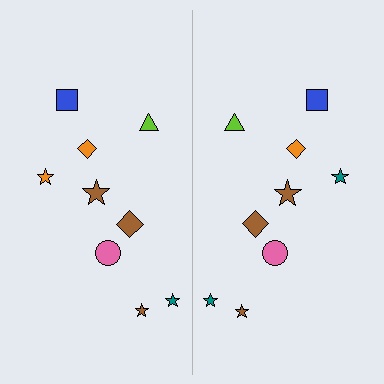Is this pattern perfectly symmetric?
No, the pattern is not perfectly symmetric. The teal star on the right side breaks the symmetry — its mirror counterpart is orange.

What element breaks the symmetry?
The teal star on the right side breaks the symmetry — its mirror counterpart is orange.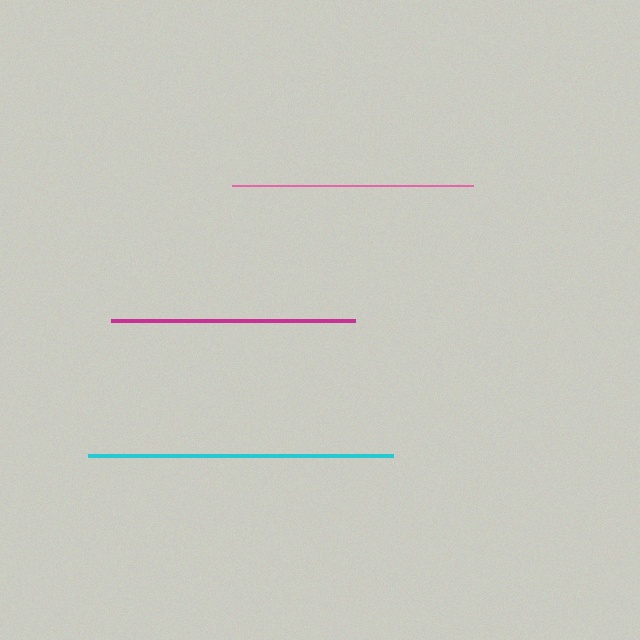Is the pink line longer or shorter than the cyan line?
The cyan line is longer than the pink line.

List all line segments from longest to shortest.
From longest to shortest: cyan, magenta, pink.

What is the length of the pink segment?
The pink segment is approximately 241 pixels long.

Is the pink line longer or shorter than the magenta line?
The magenta line is longer than the pink line.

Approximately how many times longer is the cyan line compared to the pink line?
The cyan line is approximately 1.3 times the length of the pink line.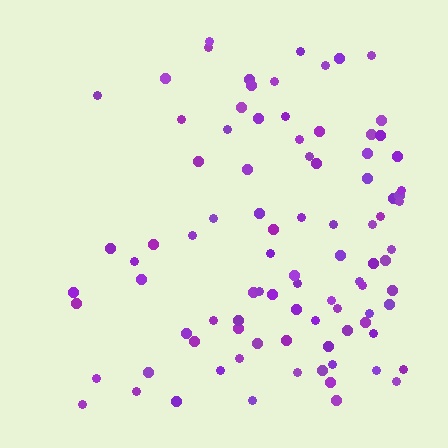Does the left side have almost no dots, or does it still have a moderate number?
Still a moderate number, just noticeably fewer than the right.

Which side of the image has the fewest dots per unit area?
The left.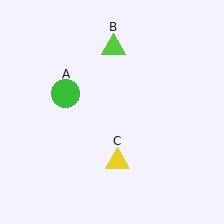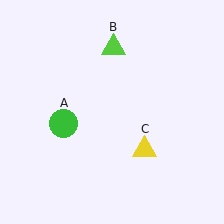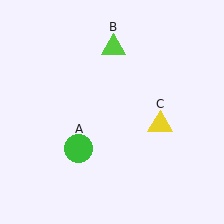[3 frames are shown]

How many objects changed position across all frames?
2 objects changed position: green circle (object A), yellow triangle (object C).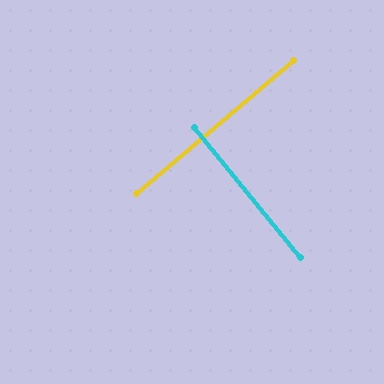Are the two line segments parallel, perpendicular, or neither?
Perpendicular — they meet at approximately 89°.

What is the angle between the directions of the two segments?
Approximately 89 degrees.